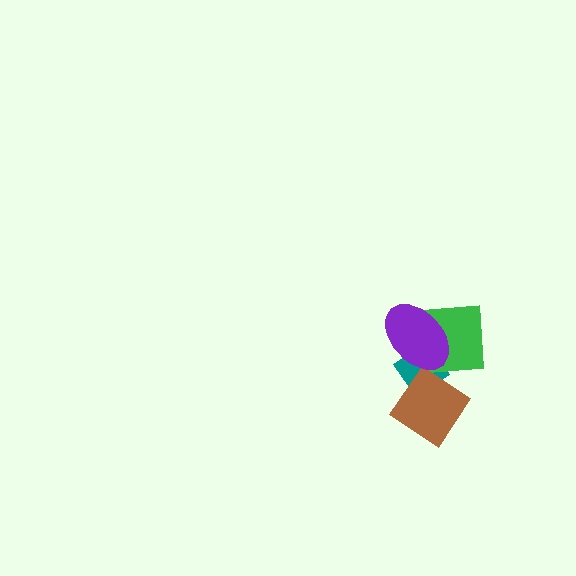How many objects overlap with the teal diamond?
3 objects overlap with the teal diamond.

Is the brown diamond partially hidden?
Yes, it is partially covered by another shape.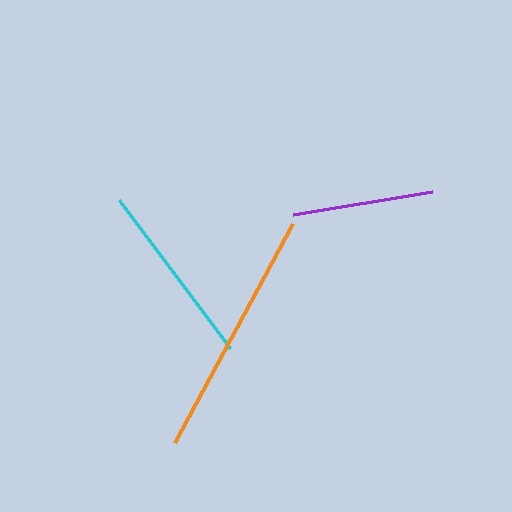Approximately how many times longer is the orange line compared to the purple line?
The orange line is approximately 1.8 times the length of the purple line.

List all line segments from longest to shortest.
From longest to shortest: orange, cyan, purple.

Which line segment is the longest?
The orange line is the longest at approximately 248 pixels.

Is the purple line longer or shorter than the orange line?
The orange line is longer than the purple line.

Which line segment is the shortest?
The purple line is the shortest at approximately 141 pixels.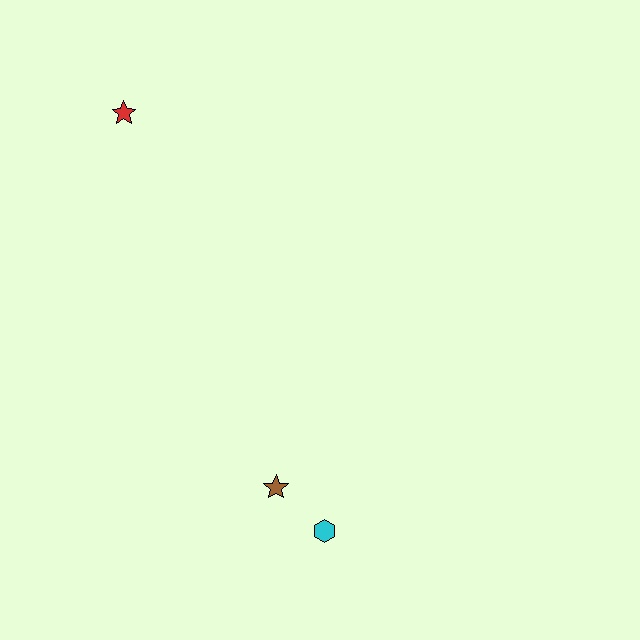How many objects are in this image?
There are 3 objects.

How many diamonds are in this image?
There are no diamonds.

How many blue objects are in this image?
There are no blue objects.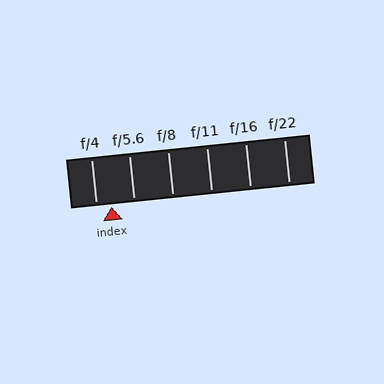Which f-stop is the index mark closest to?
The index mark is closest to f/4.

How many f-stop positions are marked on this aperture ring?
There are 6 f-stop positions marked.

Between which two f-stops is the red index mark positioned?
The index mark is between f/4 and f/5.6.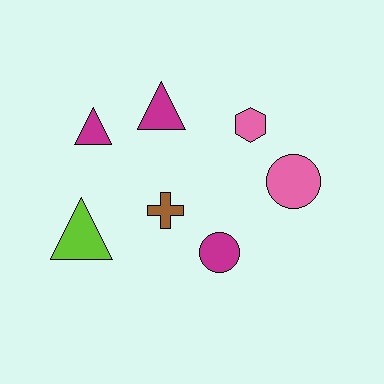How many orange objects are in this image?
There are no orange objects.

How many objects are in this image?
There are 7 objects.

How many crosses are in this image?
There is 1 cross.